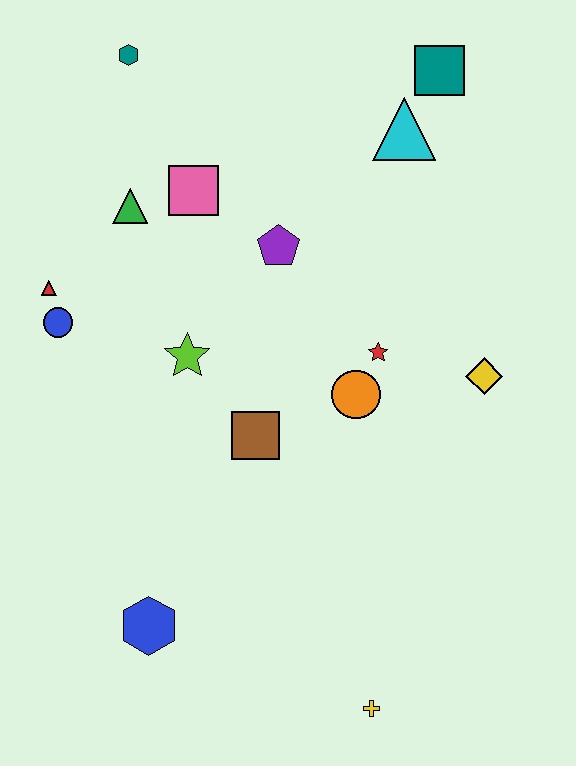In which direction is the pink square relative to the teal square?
The pink square is to the left of the teal square.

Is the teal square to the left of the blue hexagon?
No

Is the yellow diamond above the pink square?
No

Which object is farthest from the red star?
The teal hexagon is farthest from the red star.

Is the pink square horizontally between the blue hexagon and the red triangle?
No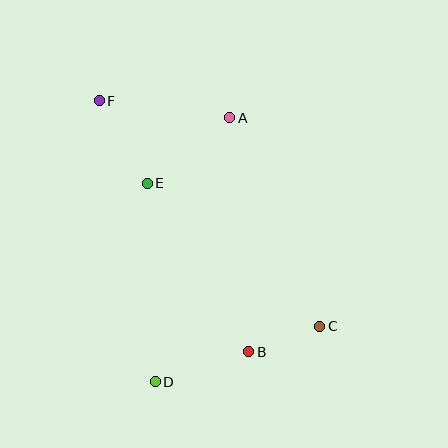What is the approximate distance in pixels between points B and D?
The distance between B and D is approximately 98 pixels.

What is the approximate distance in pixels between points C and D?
The distance between C and D is approximately 174 pixels.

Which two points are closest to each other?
Points B and C are closest to each other.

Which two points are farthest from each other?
Points C and F are farthest from each other.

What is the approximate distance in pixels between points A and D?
The distance between A and D is approximately 274 pixels.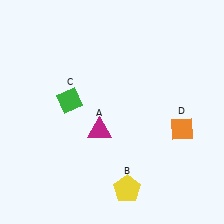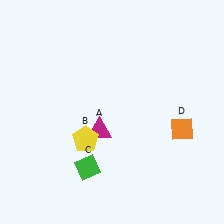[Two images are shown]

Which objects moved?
The objects that moved are: the yellow pentagon (B), the green diamond (C).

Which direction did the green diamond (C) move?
The green diamond (C) moved down.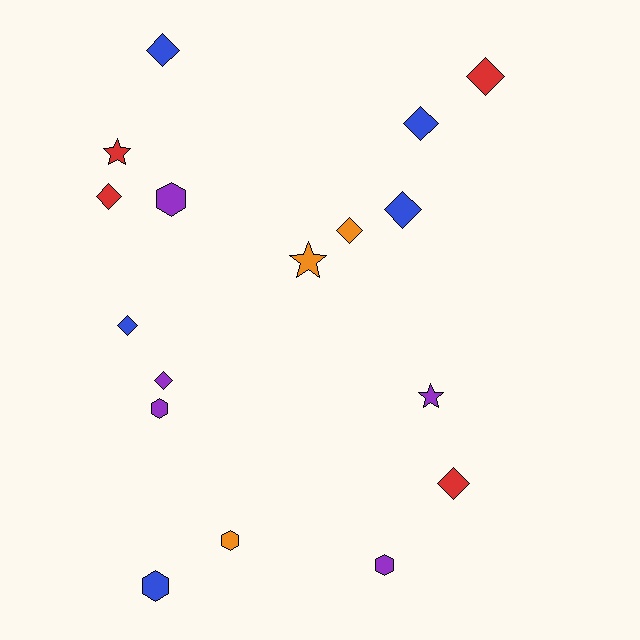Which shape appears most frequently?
Diamond, with 9 objects.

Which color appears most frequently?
Purple, with 5 objects.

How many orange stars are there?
There is 1 orange star.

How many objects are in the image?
There are 17 objects.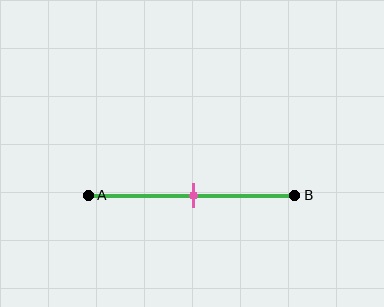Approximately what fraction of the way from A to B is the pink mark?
The pink mark is approximately 50% of the way from A to B.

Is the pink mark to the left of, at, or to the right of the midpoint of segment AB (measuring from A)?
The pink mark is approximately at the midpoint of segment AB.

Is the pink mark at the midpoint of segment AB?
Yes, the mark is approximately at the midpoint.